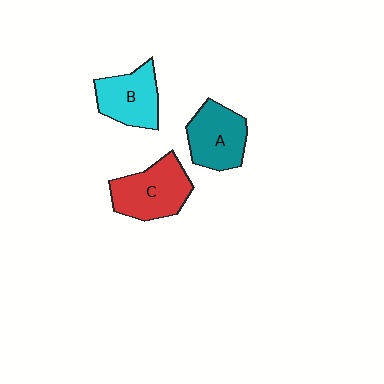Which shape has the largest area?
Shape C (red).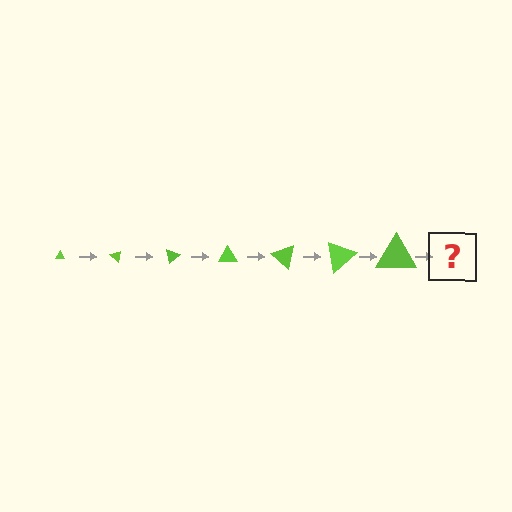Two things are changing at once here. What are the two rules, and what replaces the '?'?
The two rules are that the triangle grows larger each step and it rotates 40 degrees each step. The '?' should be a triangle, larger than the previous one and rotated 280 degrees from the start.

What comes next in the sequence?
The next element should be a triangle, larger than the previous one and rotated 280 degrees from the start.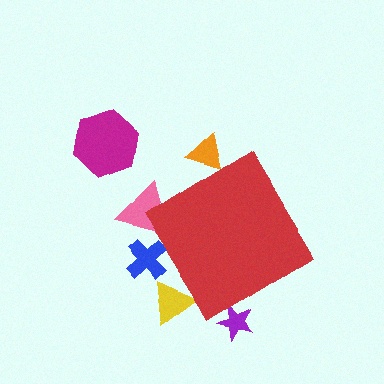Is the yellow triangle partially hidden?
Yes, the yellow triangle is partially hidden behind the red diamond.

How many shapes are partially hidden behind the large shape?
5 shapes are partially hidden.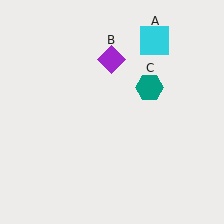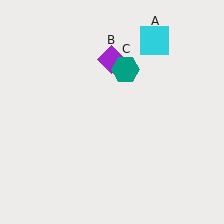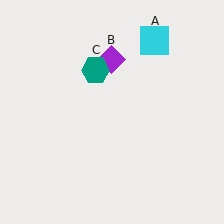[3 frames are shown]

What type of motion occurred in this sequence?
The teal hexagon (object C) rotated counterclockwise around the center of the scene.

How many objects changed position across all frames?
1 object changed position: teal hexagon (object C).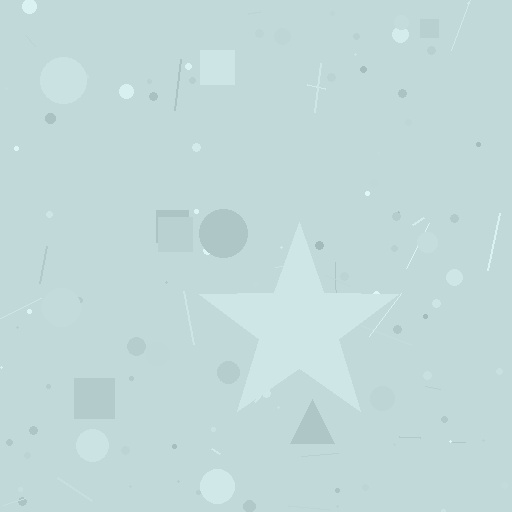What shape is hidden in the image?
A star is hidden in the image.